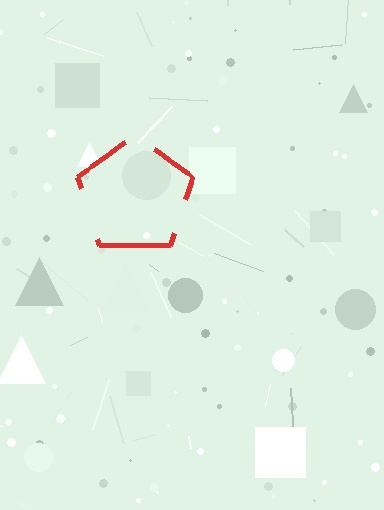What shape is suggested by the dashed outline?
The dashed outline suggests a pentagon.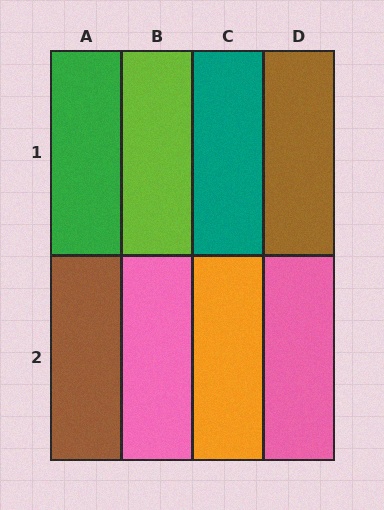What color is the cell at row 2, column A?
Brown.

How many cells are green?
1 cell is green.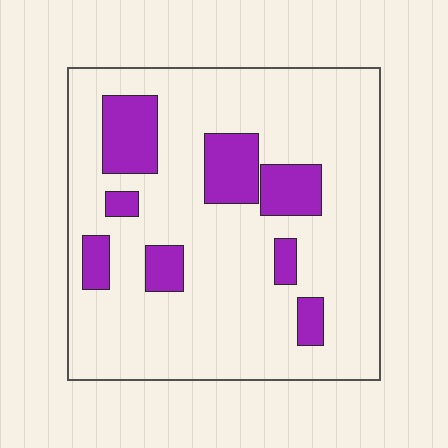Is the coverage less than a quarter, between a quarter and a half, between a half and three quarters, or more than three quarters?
Less than a quarter.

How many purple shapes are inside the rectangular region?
8.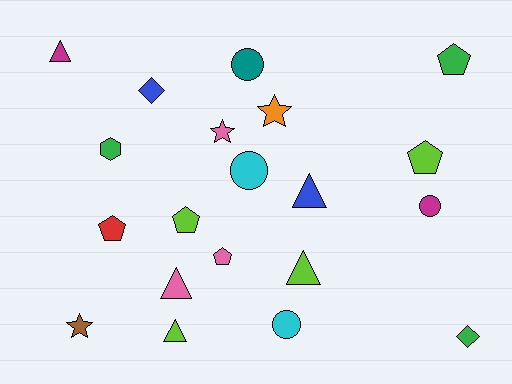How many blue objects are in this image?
There are 2 blue objects.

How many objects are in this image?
There are 20 objects.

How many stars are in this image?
There are 3 stars.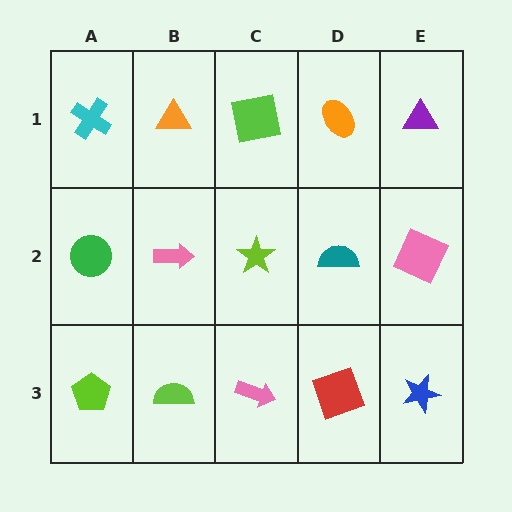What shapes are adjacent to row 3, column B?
A pink arrow (row 2, column B), a lime pentagon (row 3, column A), a pink arrow (row 3, column C).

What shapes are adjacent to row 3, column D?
A teal semicircle (row 2, column D), a pink arrow (row 3, column C), a blue star (row 3, column E).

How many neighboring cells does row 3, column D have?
3.